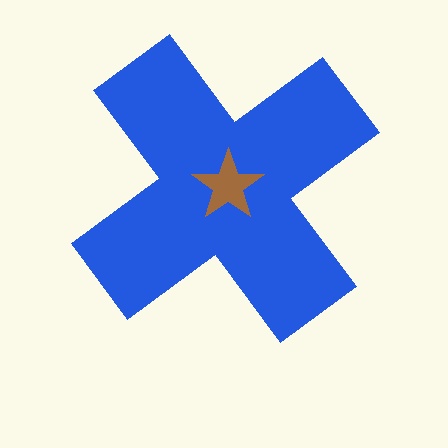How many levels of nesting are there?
2.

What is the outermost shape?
The blue cross.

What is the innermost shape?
The brown star.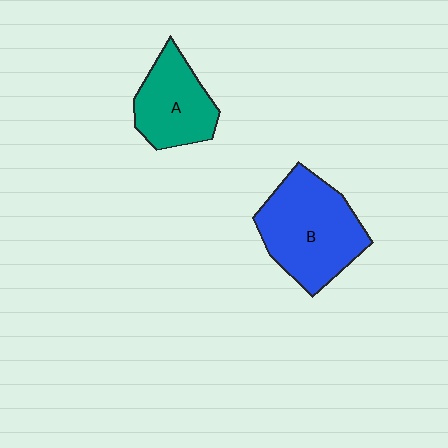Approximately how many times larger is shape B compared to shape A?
Approximately 1.5 times.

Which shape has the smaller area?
Shape A (teal).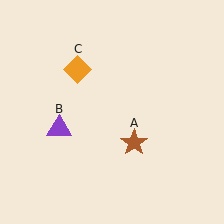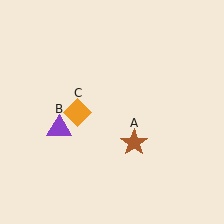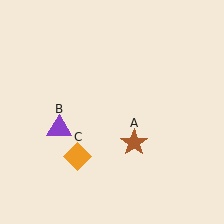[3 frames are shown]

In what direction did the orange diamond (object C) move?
The orange diamond (object C) moved down.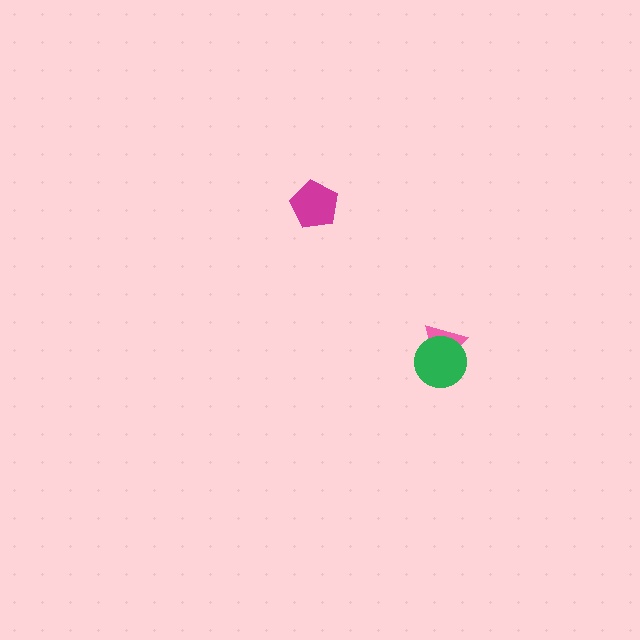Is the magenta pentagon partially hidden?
No, no other shape covers it.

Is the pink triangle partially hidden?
Yes, it is partially covered by another shape.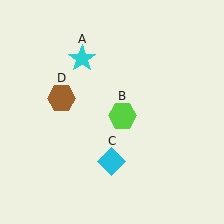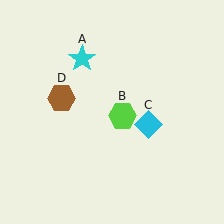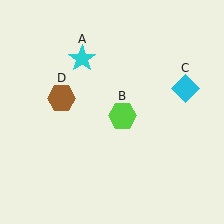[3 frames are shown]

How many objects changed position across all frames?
1 object changed position: cyan diamond (object C).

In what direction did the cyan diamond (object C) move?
The cyan diamond (object C) moved up and to the right.